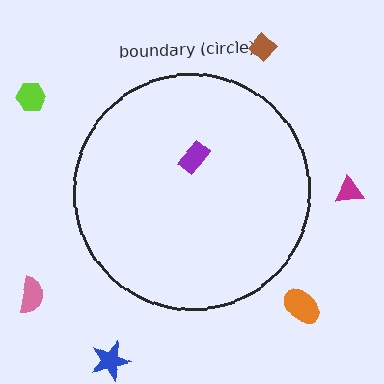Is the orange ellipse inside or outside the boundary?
Outside.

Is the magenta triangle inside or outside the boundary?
Outside.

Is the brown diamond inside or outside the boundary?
Outside.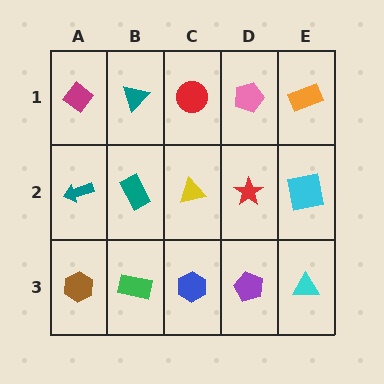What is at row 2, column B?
A teal rectangle.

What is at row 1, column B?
A teal triangle.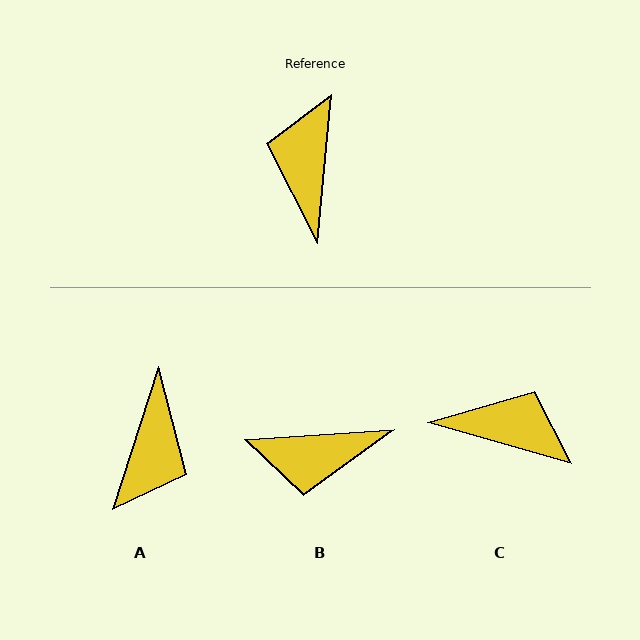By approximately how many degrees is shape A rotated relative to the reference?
Approximately 168 degrees counter-clockwise.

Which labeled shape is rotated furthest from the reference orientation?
A, about 168 degrees away.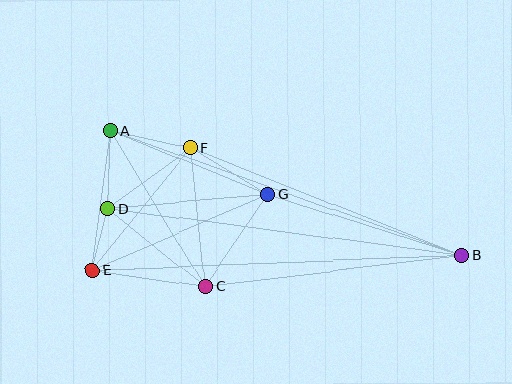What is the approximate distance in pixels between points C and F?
The distance between C and F is approximately 139 pixels.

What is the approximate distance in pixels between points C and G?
The distance between C and G is approximately 111 pixels.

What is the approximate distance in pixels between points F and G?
The distance between F and G is approximately 90 pixels.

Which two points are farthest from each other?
Points A and B are farthest from each other.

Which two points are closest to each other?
Points D and E are closest to each other.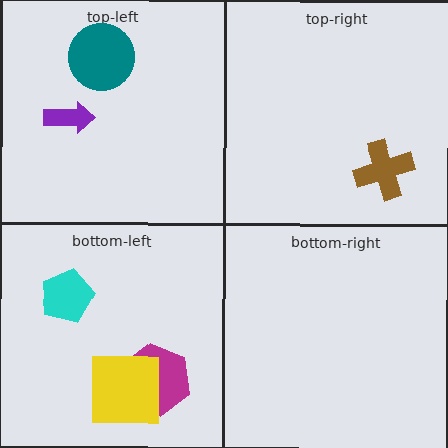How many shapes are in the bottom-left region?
3.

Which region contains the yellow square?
The bottom-left region.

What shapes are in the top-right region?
The brown cross.